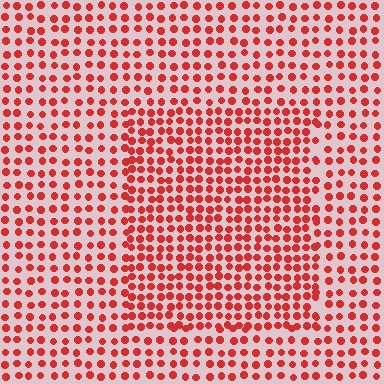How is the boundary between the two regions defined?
The boundary is defined by a change in element density (approximately 1.5x ratio). All elements are the same color, size, and shape.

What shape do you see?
I see a rectangle.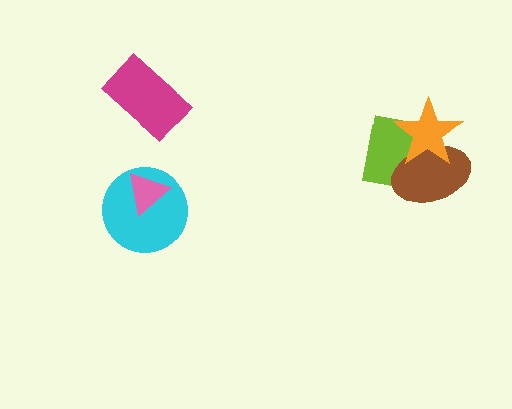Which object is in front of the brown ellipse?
The orange star is in front of the brown ellipse.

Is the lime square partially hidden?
Yes, it is partially covered by another shape.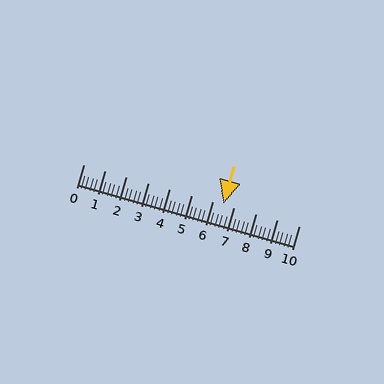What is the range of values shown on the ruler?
The ruler shows values from 0 to 10.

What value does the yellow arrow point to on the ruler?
The yellow arrow points to approximately 6.5.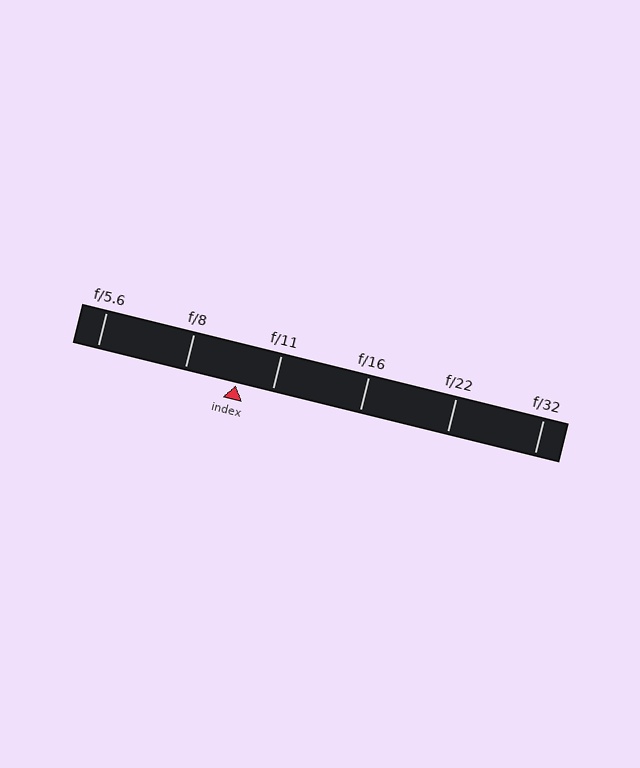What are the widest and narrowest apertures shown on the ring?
The widest aperture shown is f/5.6 and the narrowest is f/32.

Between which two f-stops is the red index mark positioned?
The index mark is between f/8 and f/11.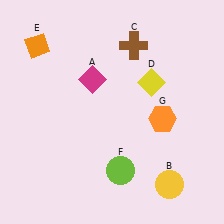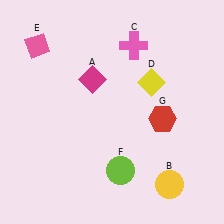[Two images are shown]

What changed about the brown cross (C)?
In Image 1, C is brown. In Image 2, it changed to pink.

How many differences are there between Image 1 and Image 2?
There are 3 differences between the two images.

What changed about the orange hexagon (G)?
In Image 1, G is orange. In Image 2, it changed to red.